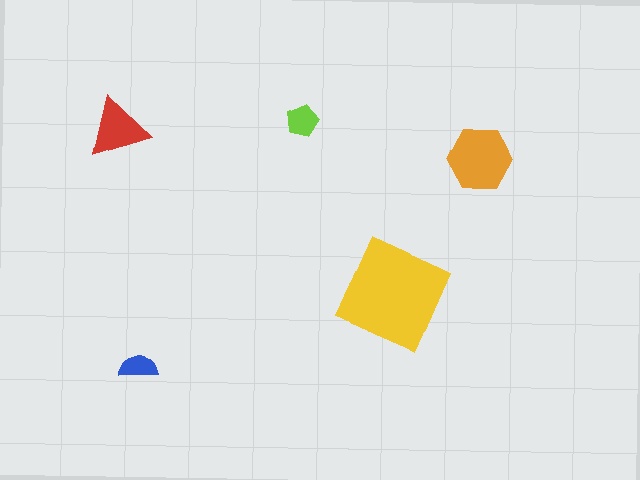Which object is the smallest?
The blue semicircle.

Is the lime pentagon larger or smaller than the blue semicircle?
Larger.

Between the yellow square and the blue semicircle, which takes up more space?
The yellow square.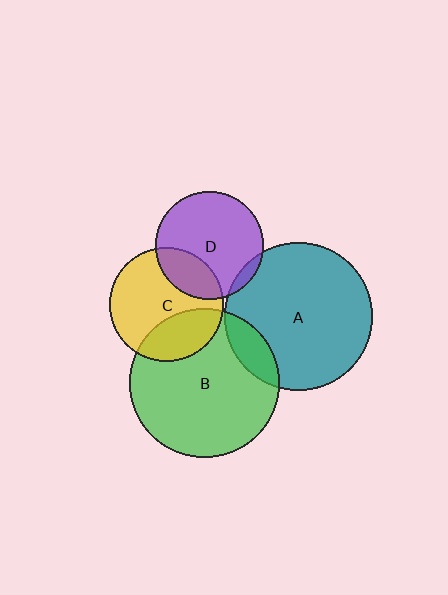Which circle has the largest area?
Circle B (green).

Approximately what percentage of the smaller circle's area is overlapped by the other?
Approximately 5%.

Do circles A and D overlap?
Yes.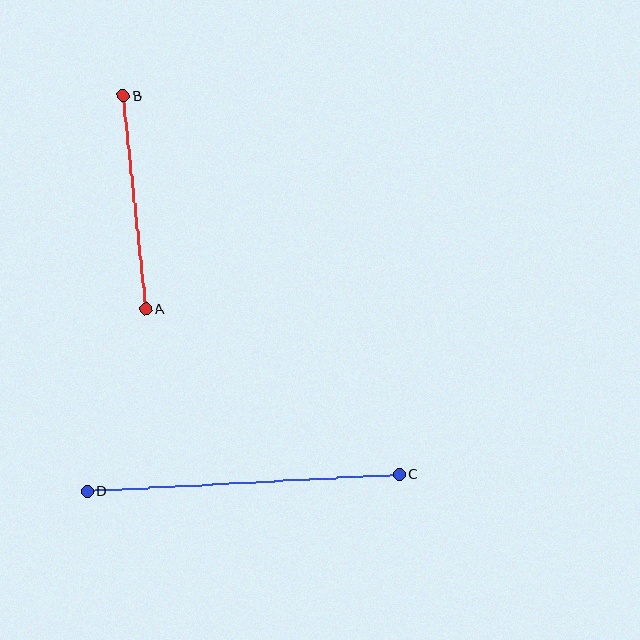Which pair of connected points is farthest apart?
Points C and D are farthest apart.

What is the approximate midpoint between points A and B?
The midpoint is at approximately (134, 203) pixels.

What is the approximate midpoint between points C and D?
The midpoint is at approximately (243, 483) pixels.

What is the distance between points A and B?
The distance is approximately 215 pixels.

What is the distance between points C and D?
The distance is approximately 312 pixels.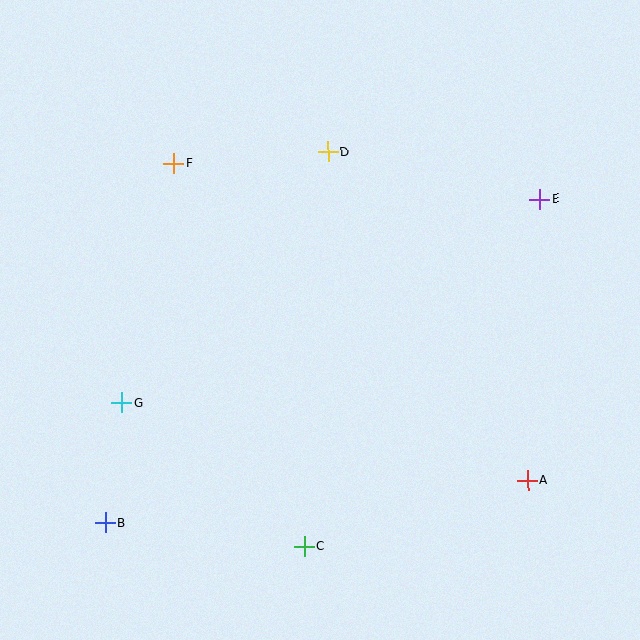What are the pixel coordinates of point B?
Point B is at (105, 523).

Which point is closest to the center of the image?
Point D at (328, 152) is closest to the center.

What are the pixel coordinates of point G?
Point G is at (122, 403).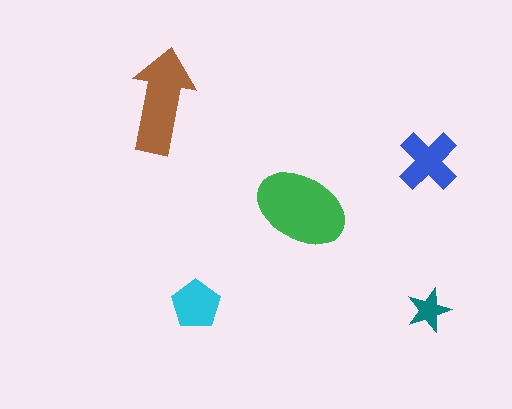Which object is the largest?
The green ellipse.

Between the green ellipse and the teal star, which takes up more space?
The green ellipse.